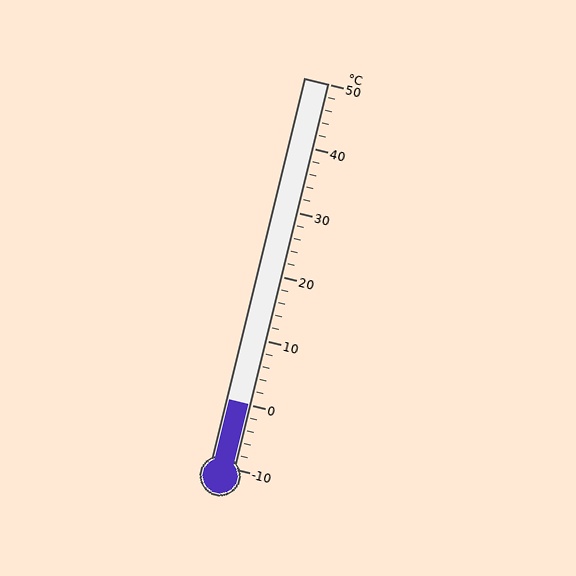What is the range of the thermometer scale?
The thermometer scale ranges from -10°C to 50°C.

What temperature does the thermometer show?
The thermometer shows approximately 0°C.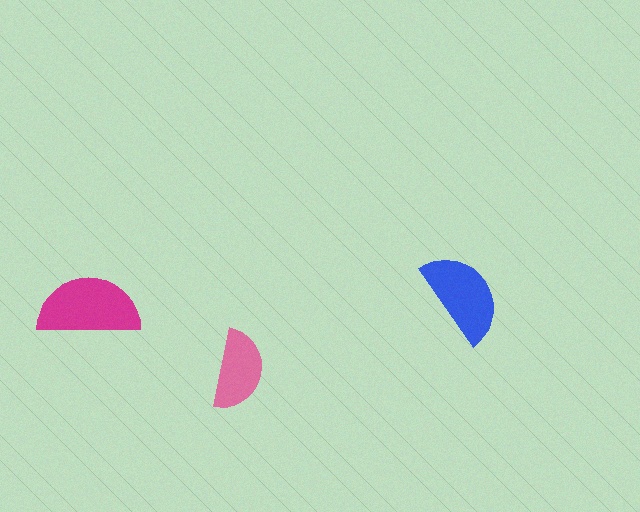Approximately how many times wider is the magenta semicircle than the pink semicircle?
About 1.5 times wider.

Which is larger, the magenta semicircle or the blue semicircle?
The magenta one.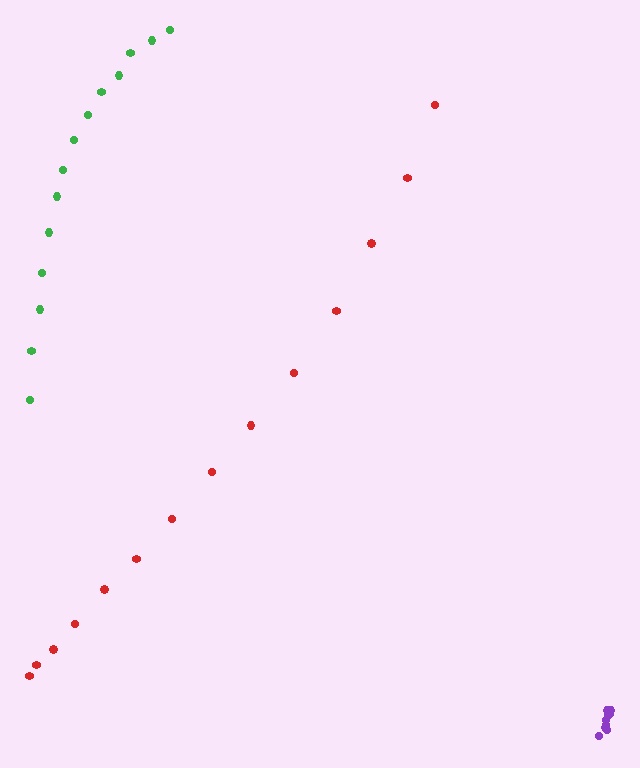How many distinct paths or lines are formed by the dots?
There are 3 distinct paths.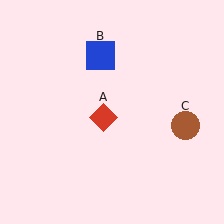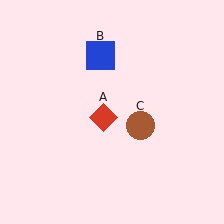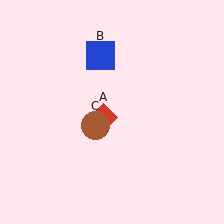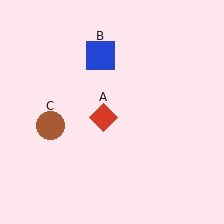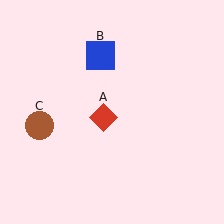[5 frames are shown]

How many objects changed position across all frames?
1 object changed position: brown circle (object C).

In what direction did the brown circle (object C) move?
The brown circle (object C) moved left.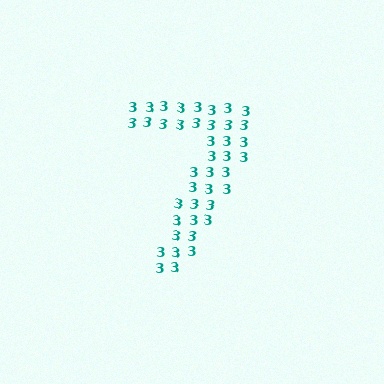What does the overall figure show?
The overall figure shows the digit 7.